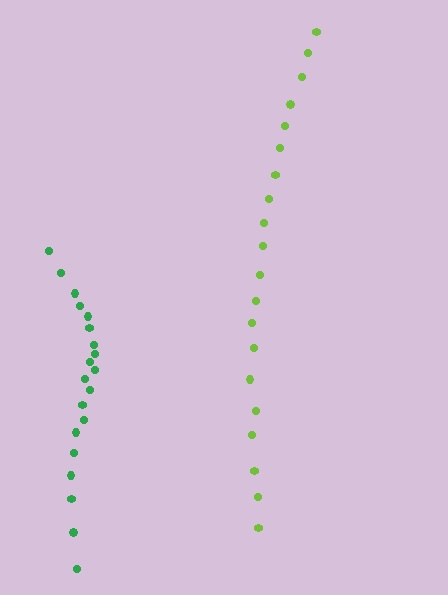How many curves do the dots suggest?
There are 2 distinct paths.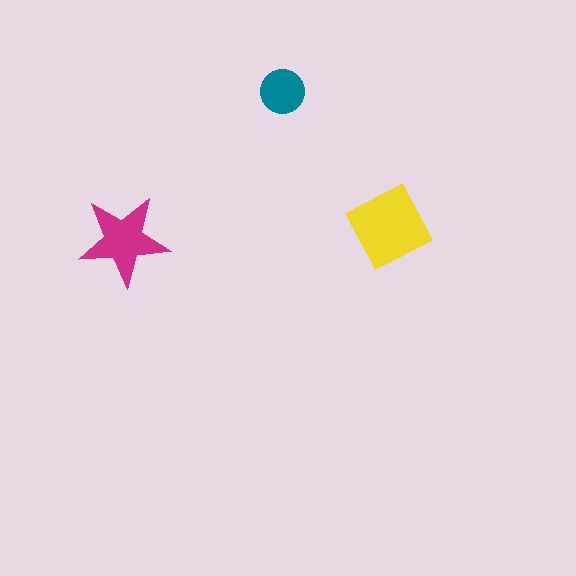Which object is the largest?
The yellow diamond.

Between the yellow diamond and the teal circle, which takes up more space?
The yellow diamond.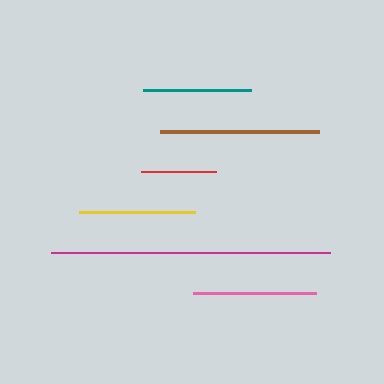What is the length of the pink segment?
The pink segment is approximately 123 pixels long.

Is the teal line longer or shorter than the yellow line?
The yellow line is longer than the teal line.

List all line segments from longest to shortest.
From longest to shortest: magenta, brown, pink, yellow, teal, red.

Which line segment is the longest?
The magenta line is the longest at approximately 279 pixels.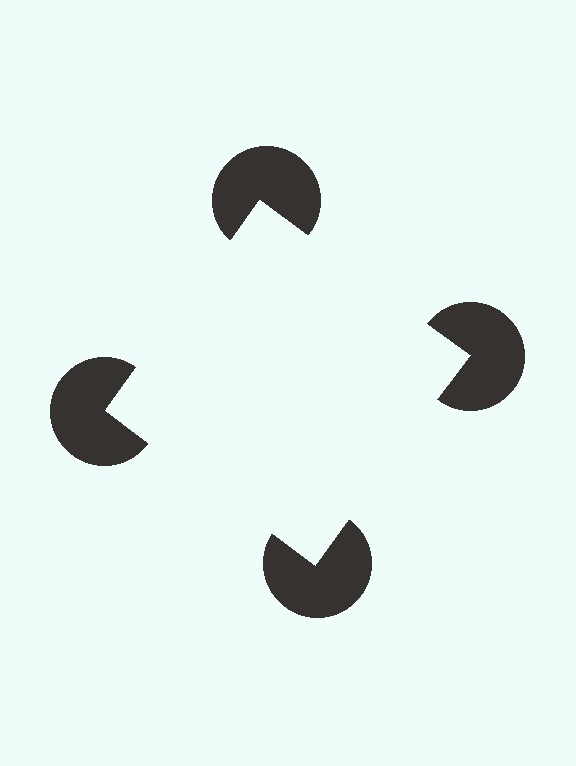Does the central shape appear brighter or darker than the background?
It typically appears slightly brighter than the background, even though no actual brightness change is drawn.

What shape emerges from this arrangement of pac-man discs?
An illusory square — its edges are inferred from the aligned wedge cuts in the pac-man discs, not physically drawn.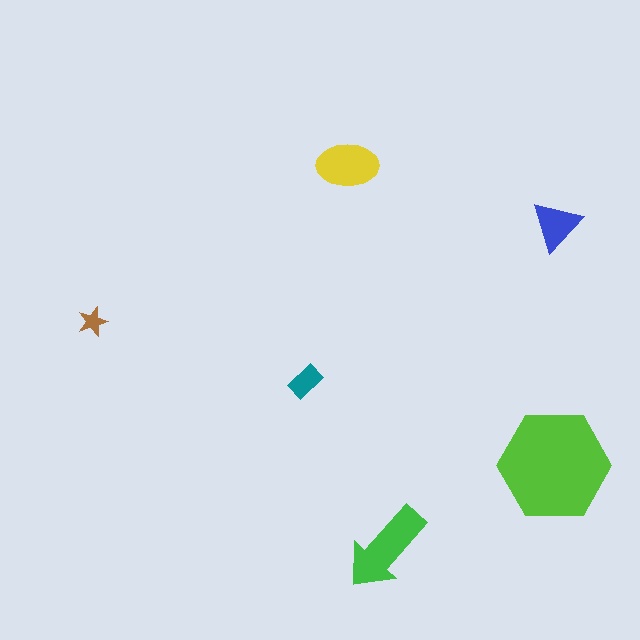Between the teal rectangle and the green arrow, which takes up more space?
The green arrow.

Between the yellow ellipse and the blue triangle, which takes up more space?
The yellow ellipse.